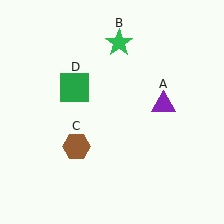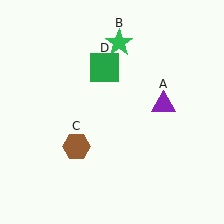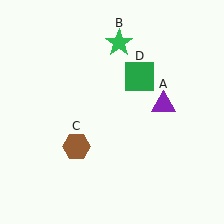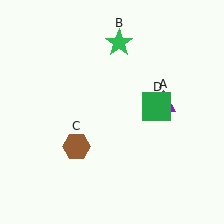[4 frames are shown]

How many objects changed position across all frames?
1 object changed position: green square (object D).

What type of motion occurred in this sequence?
The green square (object D) rotated clockwise around the center of the scene.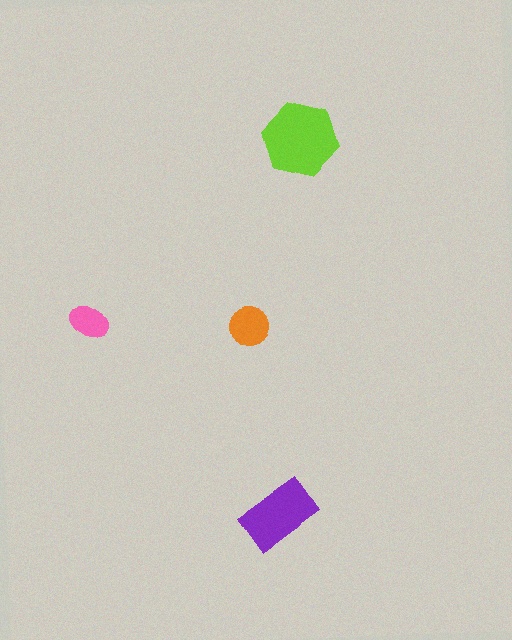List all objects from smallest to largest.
The pink ellipse, the orange circle, the purple rectangle, the lime hexagon.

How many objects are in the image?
There are 4 objects in the image.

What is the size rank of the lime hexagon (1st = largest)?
1st.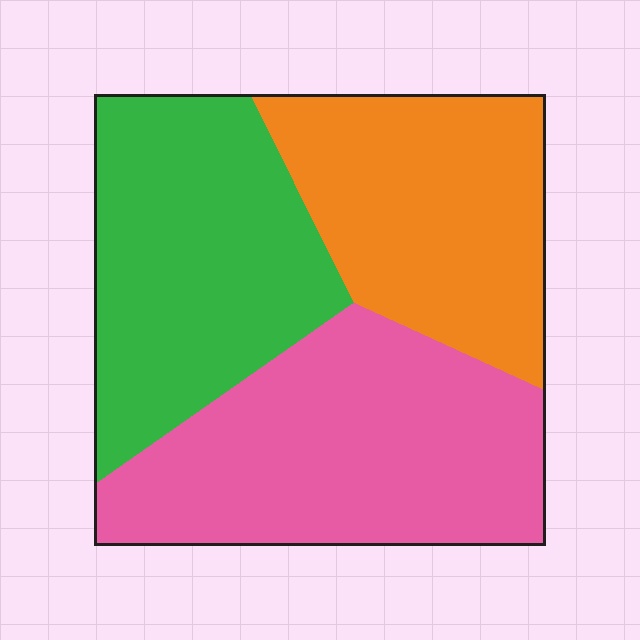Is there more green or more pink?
Pink.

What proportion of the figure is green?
Green takes up between a sixth and a third of the figure.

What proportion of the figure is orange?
Orange covers 29% of the figure.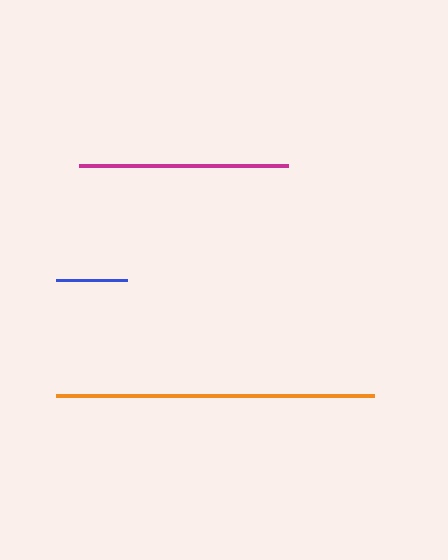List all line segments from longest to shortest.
From longest to shortest: orange, magenta, blue.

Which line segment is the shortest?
The blue line is the shortest at approximately 71 pixels.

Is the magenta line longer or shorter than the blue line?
The magenta line is longer than the blue line.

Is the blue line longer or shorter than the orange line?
The orange line is longer than the blue line.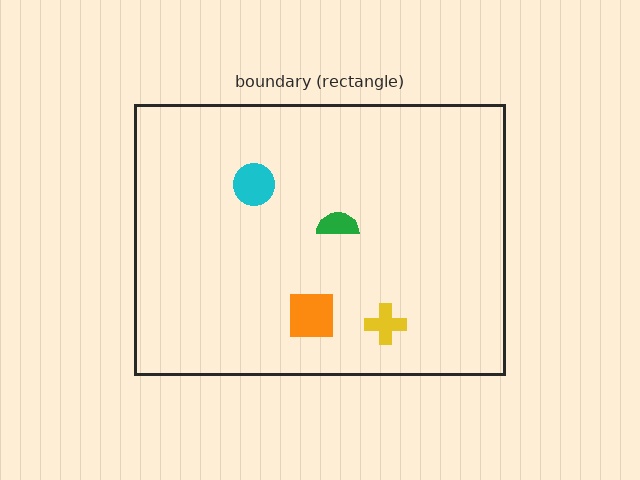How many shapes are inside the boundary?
4 inside, 0 outside.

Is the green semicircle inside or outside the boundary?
Inside.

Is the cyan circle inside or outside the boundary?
Inside.